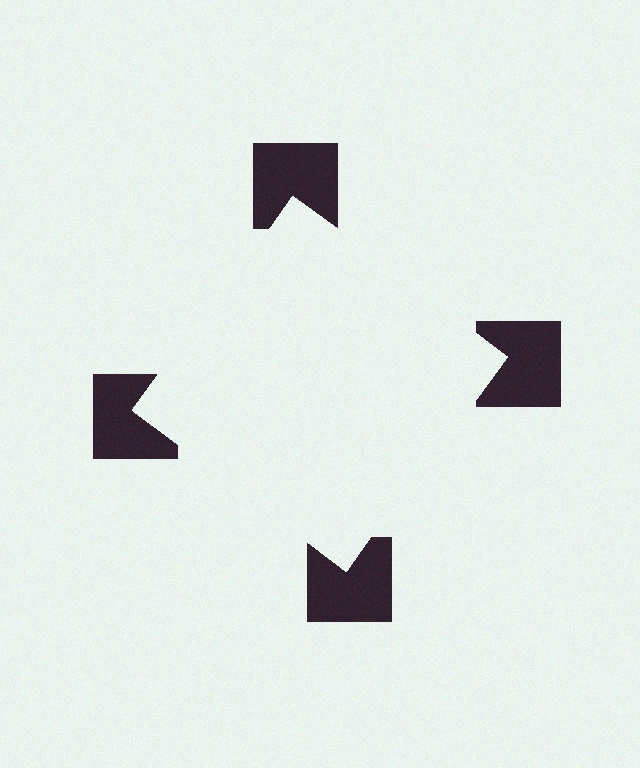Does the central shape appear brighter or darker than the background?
It typically appears slightly brighter than the background, even though no actual brightness change is drawn.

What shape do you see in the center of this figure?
An illusory square — its edges are inferred from the aligned wedge cuts in the notched squares, not physically drawn.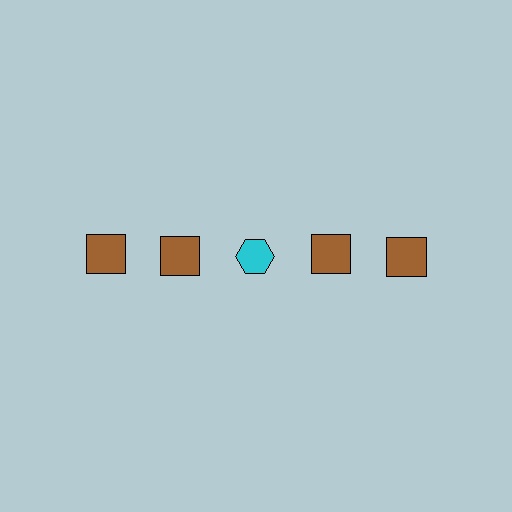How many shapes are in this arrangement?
There are 5 shapes arranged in a grid pattern.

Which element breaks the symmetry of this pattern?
The cyan hexagon in the top row, center column breaks the symmetry. All other shapes are brown squares.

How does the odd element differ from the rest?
It differs in both color (cyan instead of brown) and shape (hexagon instead of square).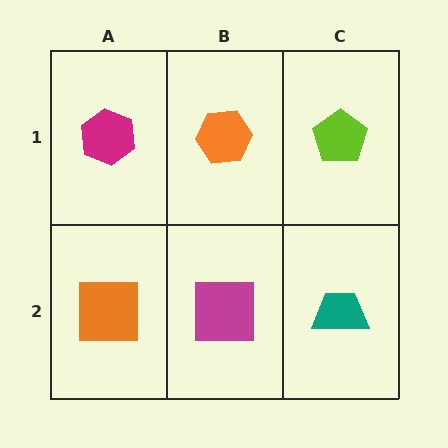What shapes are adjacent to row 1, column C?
A teal trapezoid (row 2, column C), an orange hexagon (row 1, column B).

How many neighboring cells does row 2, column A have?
2.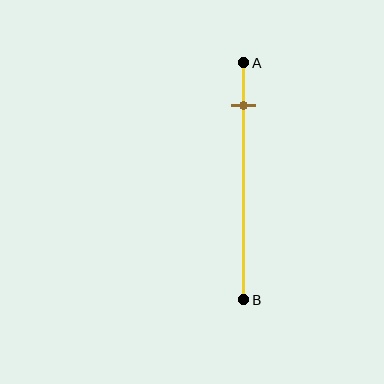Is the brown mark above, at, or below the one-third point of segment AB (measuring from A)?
The brown mark is above the one-third point of segment AB.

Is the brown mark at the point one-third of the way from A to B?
No, the mark is at about 20% from A, not at the 33% one-third point.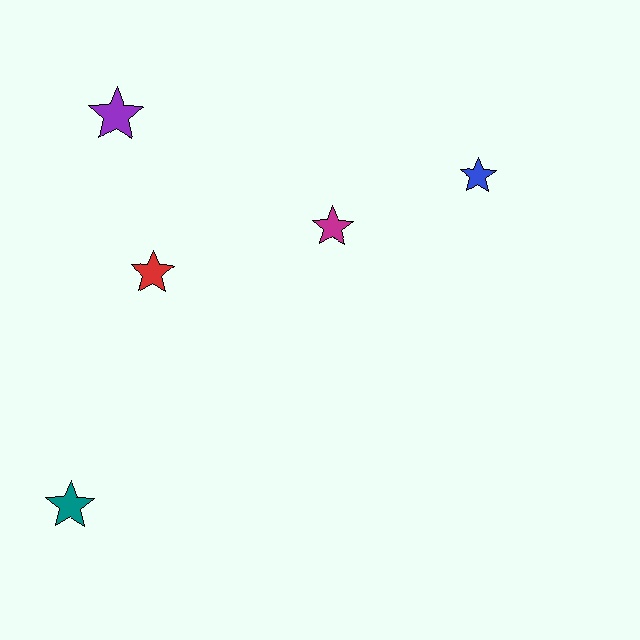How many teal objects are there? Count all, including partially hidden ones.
There is 1 teal object.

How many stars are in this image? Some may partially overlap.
There are 5 stars.